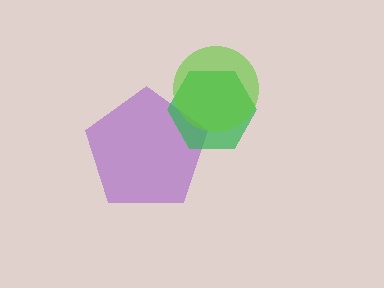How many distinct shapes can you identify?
There are 3 distinct shapes: a purple pentagon, a green hexagon, a lime circle.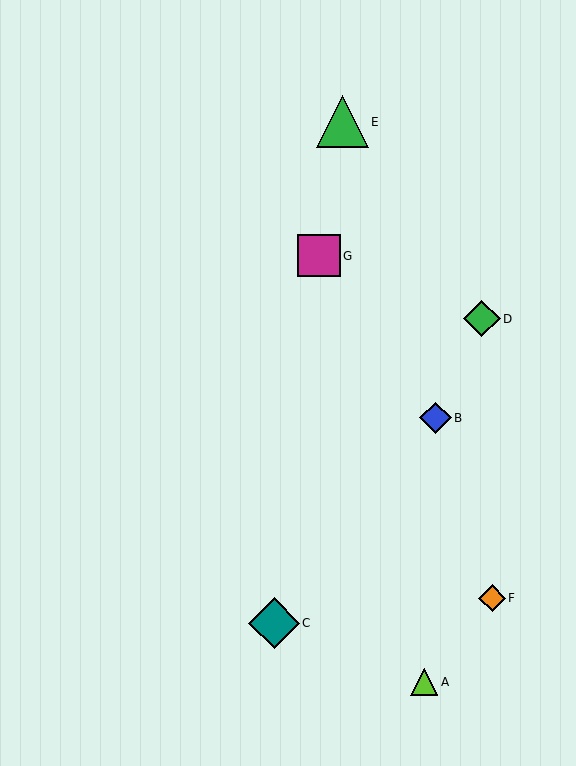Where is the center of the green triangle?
The center of the green triangle is at (343, 122).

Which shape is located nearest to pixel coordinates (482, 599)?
The orange diamond (labeled F) at (492, 598) is nearest to that location.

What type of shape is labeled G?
Shape G is a magenta square.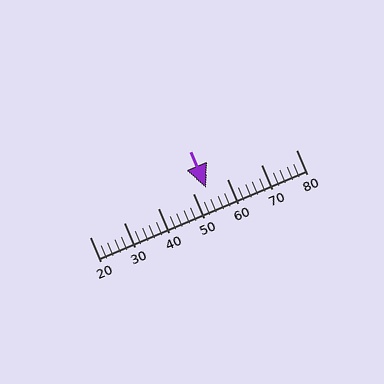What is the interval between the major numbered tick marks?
The major tick marks are spaced 10 units apart.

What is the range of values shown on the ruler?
The ruler shows values from 20 to 80.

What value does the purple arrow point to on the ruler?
The purple arrow points to approximately 54.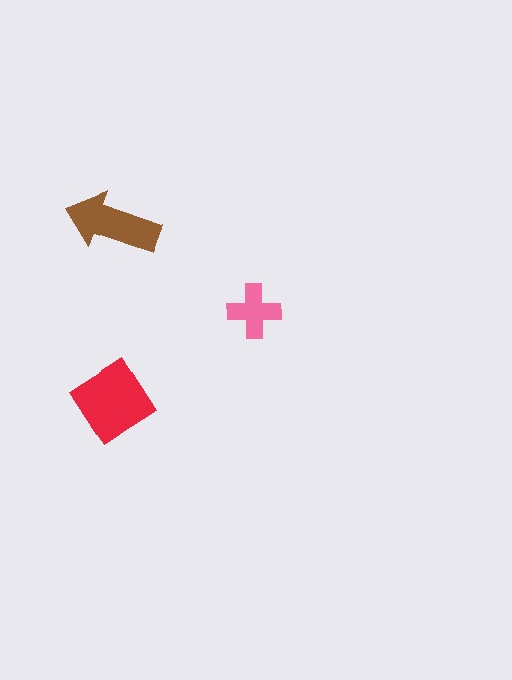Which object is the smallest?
The pink cross.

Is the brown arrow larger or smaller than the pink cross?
Larger.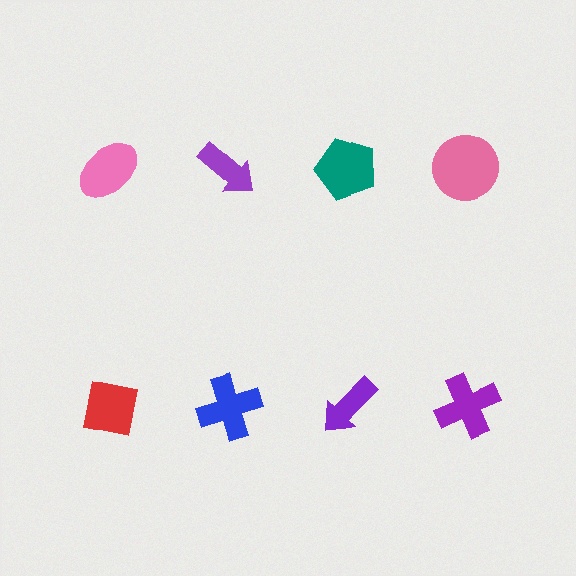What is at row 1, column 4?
A pink circle.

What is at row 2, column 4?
A purple cross.